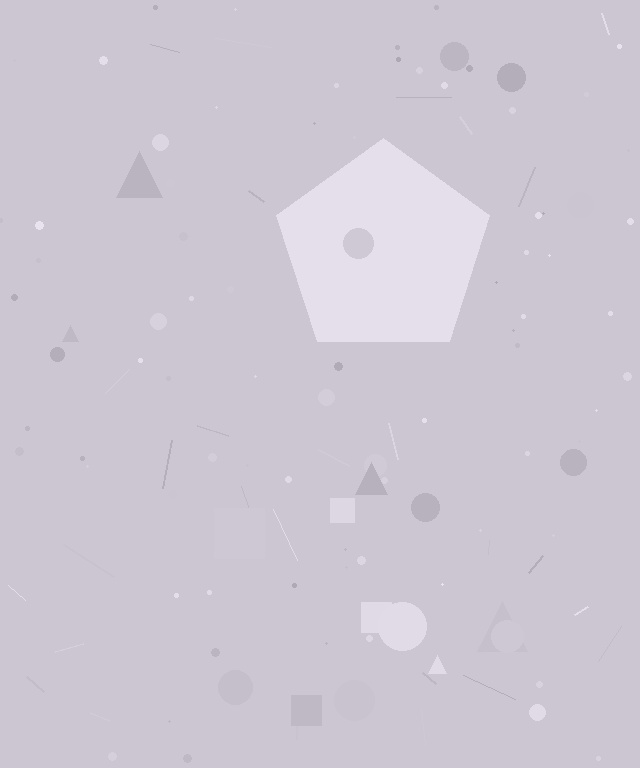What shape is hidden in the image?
A pentagon is hidden in the image.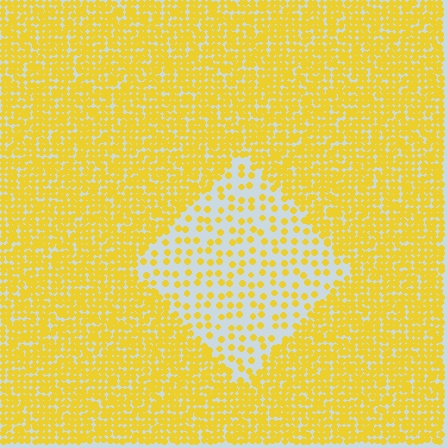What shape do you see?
I see a diamond.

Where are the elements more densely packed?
The elements are more densely packed outside the diamond boundary.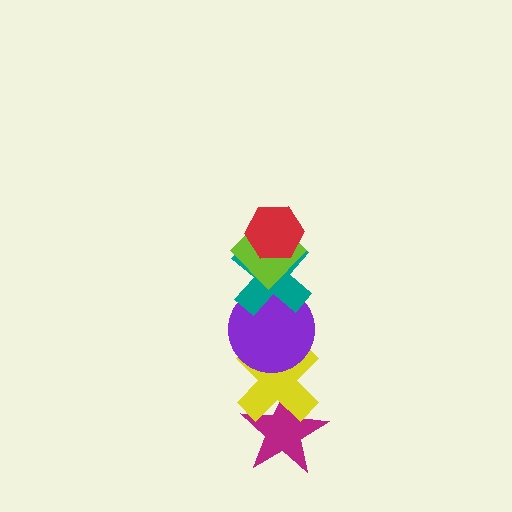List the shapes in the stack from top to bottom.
From top to bottom: the red hexagon, the lime diamond, the teal cross, the purple circle, the yellow cross, the magenta star.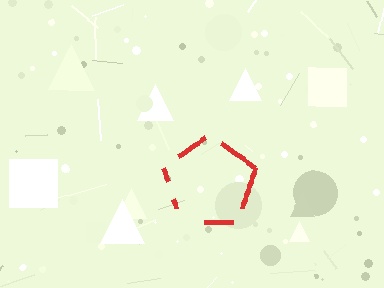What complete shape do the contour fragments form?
The contour fragments form a pentagon.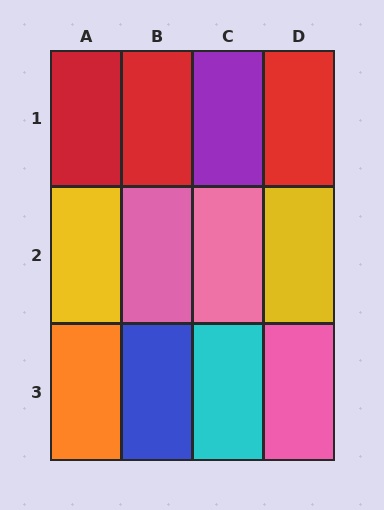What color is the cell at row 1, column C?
Purple.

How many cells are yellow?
2 cells are yellow.